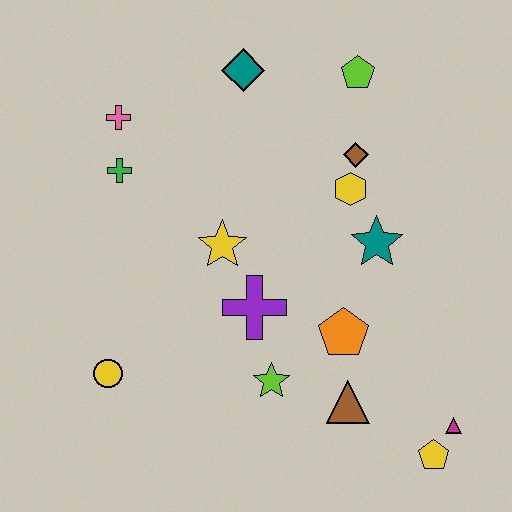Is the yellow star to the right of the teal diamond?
No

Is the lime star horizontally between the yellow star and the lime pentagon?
Yes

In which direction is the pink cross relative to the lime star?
The pink cross is above the lime star.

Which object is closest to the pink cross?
The green cross is closest to the pink cross.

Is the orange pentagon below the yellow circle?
No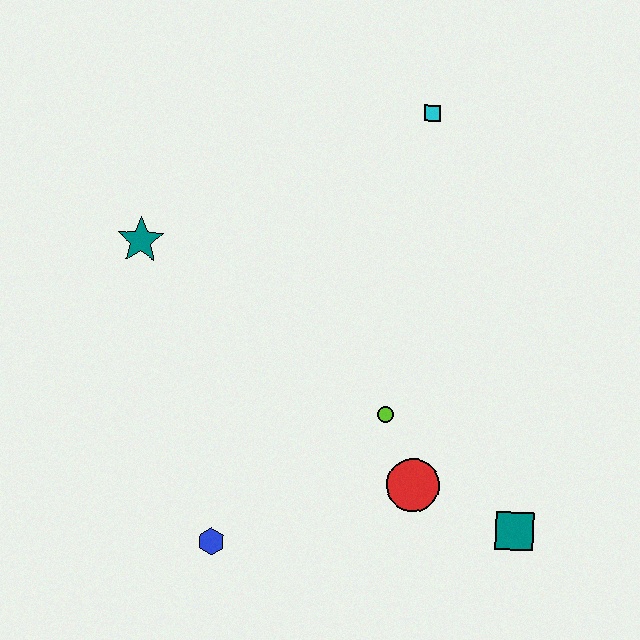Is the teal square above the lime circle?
No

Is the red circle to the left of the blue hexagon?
No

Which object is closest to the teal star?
The lime circle is closest to the teal star.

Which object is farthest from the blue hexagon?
The cyan square is farthest from the blue hexagon.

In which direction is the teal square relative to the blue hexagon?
The teal square is to the right of the blue hexagon.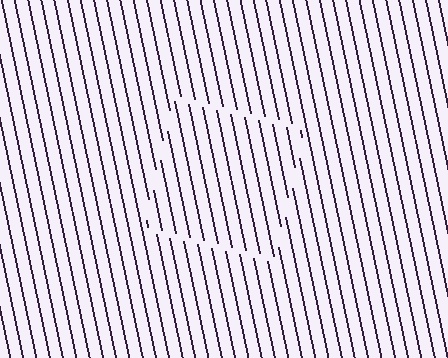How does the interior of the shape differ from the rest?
The interior of the shape contains the same grating, shifted by half a period — the contour is defined by the phase discontinuity where line-ends from the inner and outer gratings abut.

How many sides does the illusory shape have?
4 sides — the line-ends trace a square.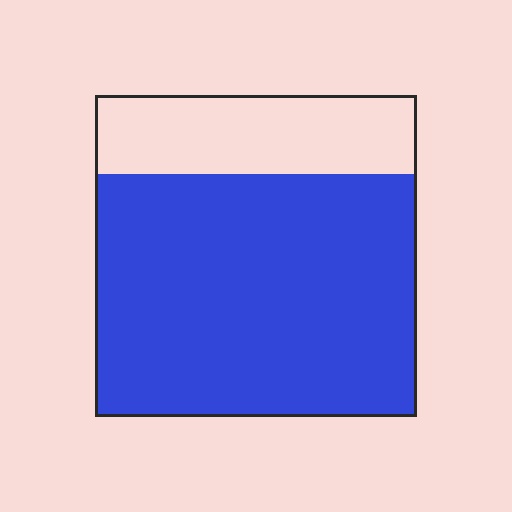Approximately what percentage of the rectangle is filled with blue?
Approximately 75%.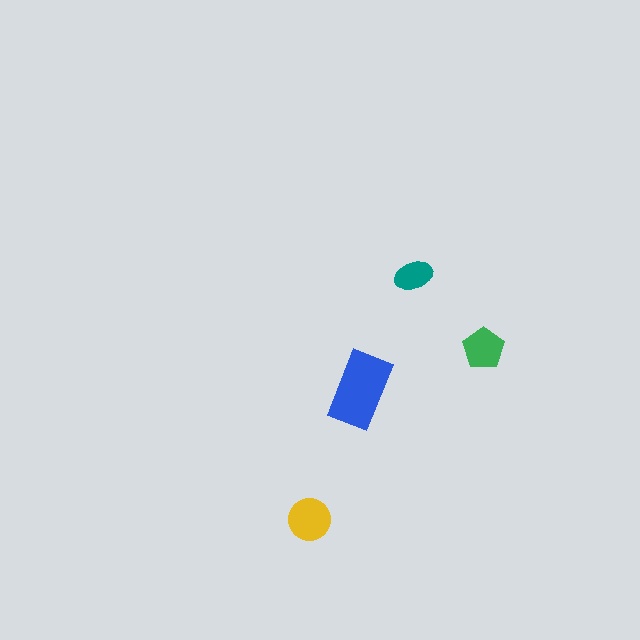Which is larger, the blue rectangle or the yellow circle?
The blue rectangle.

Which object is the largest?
The blue rectangle.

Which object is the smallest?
The teal ellipse.